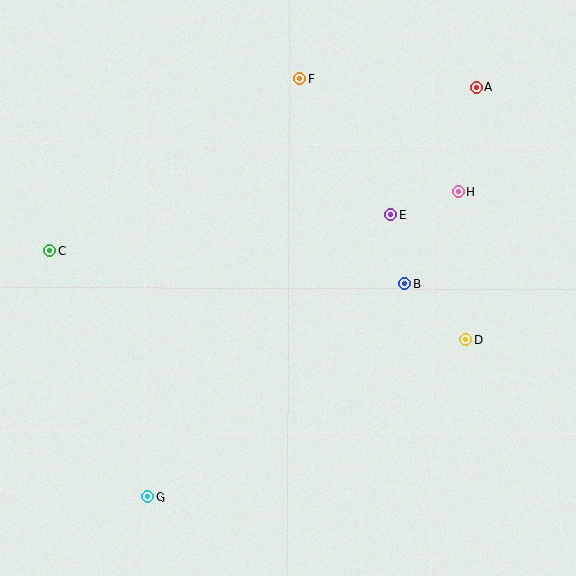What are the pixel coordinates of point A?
Point A is at (476, 87).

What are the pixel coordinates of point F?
Point F is at (300, 79).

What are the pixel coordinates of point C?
Point C is at (50, 251).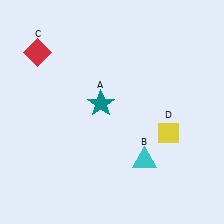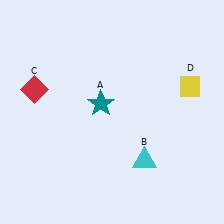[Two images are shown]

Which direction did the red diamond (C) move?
The red diamond (C) moved down.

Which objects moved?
The objects that moved are: the red diamond (C), the yellow diamond (D).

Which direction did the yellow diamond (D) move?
The yellow diamond (D) moved up.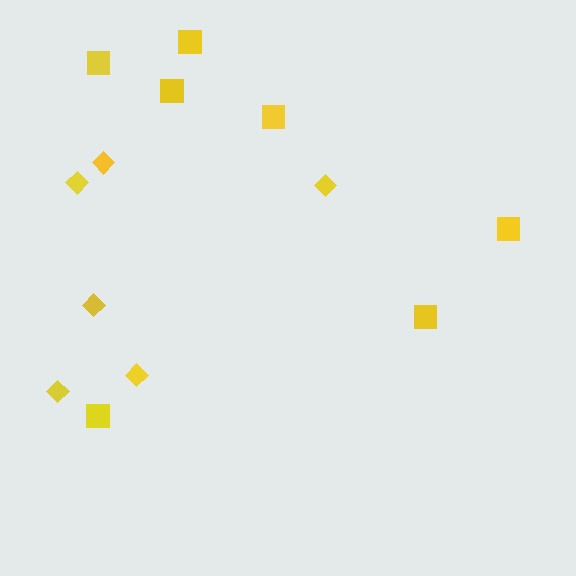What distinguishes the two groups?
There are 2 groups: one group of diamonds (6) and one group of squares (7).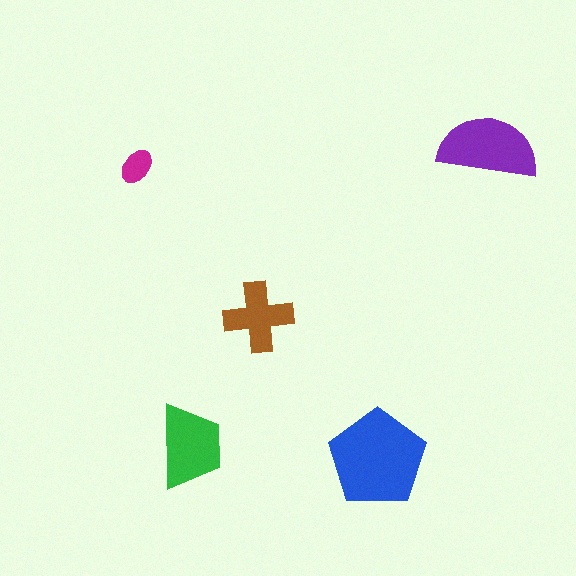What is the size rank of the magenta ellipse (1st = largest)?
5th.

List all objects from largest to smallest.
The blue pentagon, the purple semicircle, the green trapezoid, the brown cross, the magenta ellipse.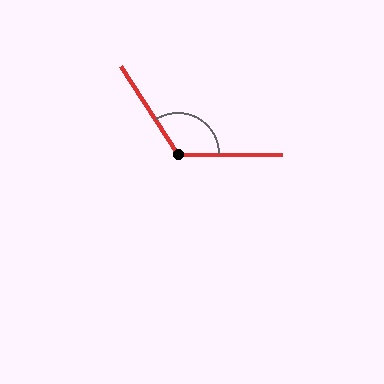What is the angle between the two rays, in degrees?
Approximately 123 degrees.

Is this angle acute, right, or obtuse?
It is obtuse.